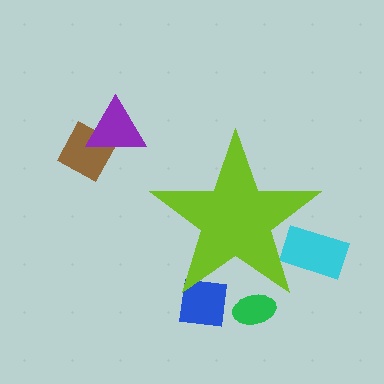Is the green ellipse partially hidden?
Yes, the green ellipse is partially hidden behind the lime star.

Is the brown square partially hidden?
No, the brown square is fully visible.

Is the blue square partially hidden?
Yes, the blue square is partially hidden behind the lime star.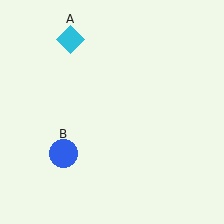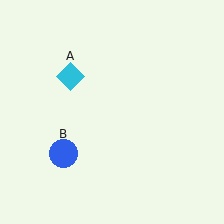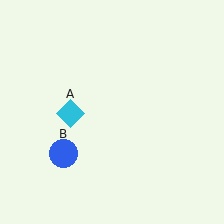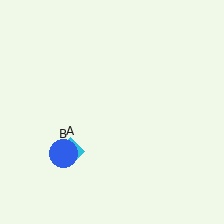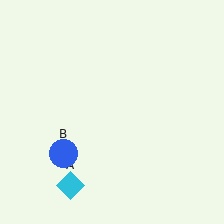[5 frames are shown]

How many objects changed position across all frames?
1 object changed position: cyan diamond (object A).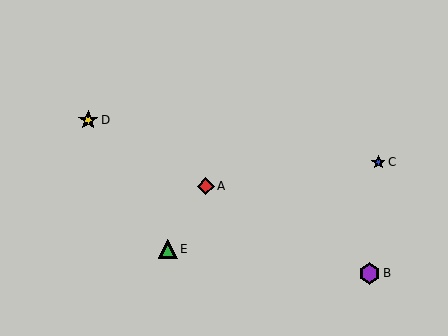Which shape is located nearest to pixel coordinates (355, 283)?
The purple hexagon (labeled B) at (369, 273) is nearest to that location.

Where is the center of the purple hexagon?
The center of the purple hexagon is at (369, 273).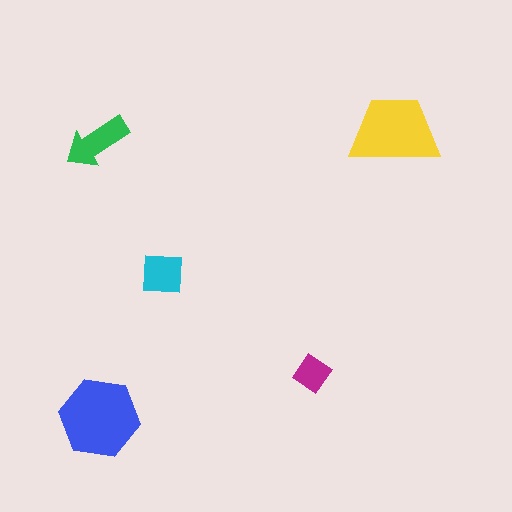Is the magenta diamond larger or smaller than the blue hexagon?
Smaller.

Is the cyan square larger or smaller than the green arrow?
Smaller.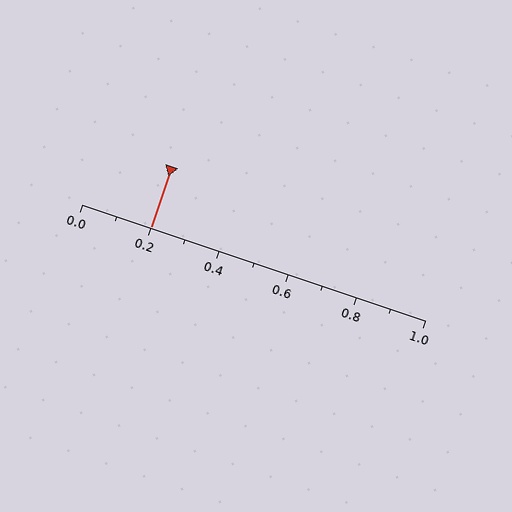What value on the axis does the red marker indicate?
The marker indicates approximately 0.2.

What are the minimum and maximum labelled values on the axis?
The axis runs from 0.0 to 1.0.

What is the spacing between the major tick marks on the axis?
The major ticks are spaced 0.2 apart.